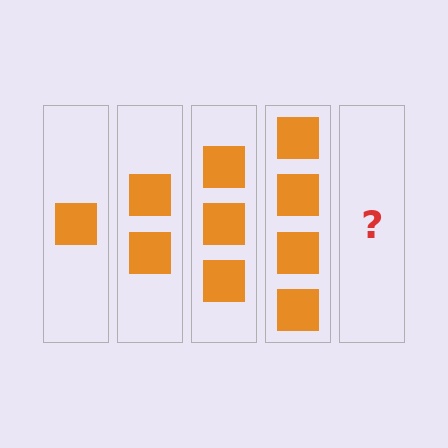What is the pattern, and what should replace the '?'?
The pattern is that each step adds one more square. The '?' should be 5 squares.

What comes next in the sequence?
The next element should be 5 squares.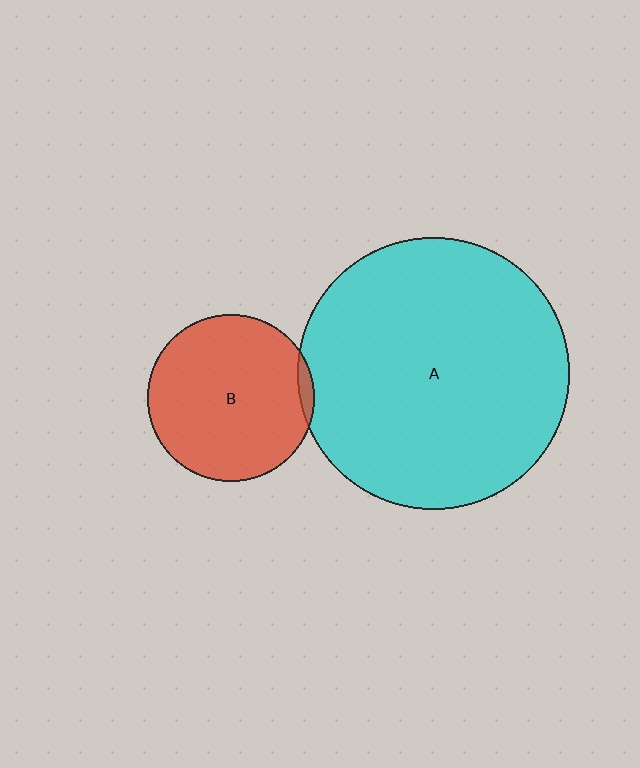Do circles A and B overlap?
Yes.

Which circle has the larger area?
Circle A (cyan).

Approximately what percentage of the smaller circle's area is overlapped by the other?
Approximately 5%.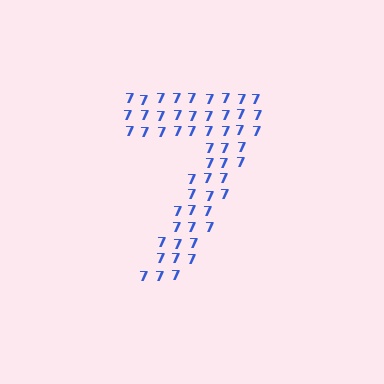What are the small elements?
The small elements are digit 7's.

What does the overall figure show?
The overall figure shows the digit 7.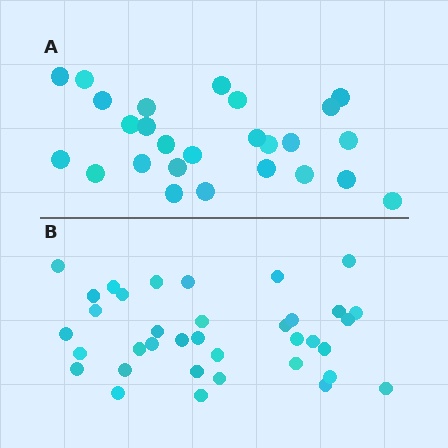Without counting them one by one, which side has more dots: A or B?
Region B (the bottom region) has more dots.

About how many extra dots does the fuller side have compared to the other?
Region B has roughly 10 or so more dots than region A.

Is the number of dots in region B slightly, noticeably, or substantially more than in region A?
Region B has noticeably more, but not dramatically so. The ratio is roughly 1.4 to 1.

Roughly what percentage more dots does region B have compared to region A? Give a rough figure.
About 40% more.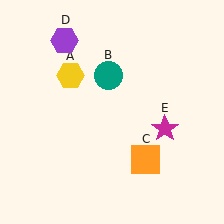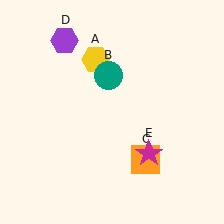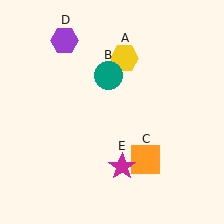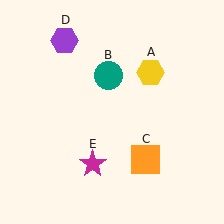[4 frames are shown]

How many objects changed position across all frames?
2 objects changed position: yellow hexagon (object A), magenta star (object E).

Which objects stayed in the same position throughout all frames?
Teal circle (object B) and orange square (object C) and purple hexagon (object D) remained stationary.